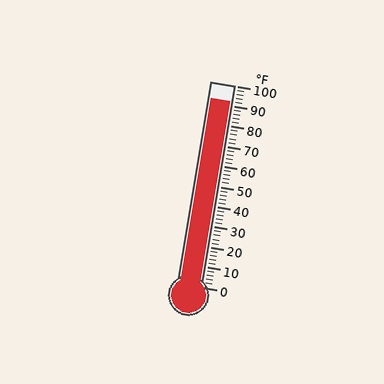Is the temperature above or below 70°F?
The temperature is above 70°F.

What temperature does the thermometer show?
The thermometer shows approximately 92°F.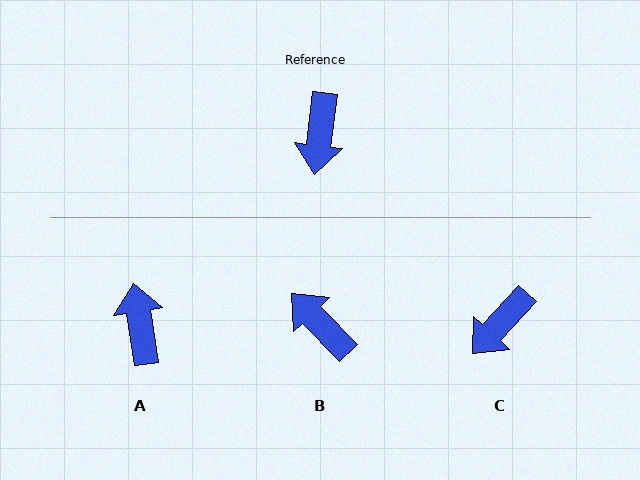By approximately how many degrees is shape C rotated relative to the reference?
Approximately 35 degrees clockwise.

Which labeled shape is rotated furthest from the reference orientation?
A, about 164 degrees away.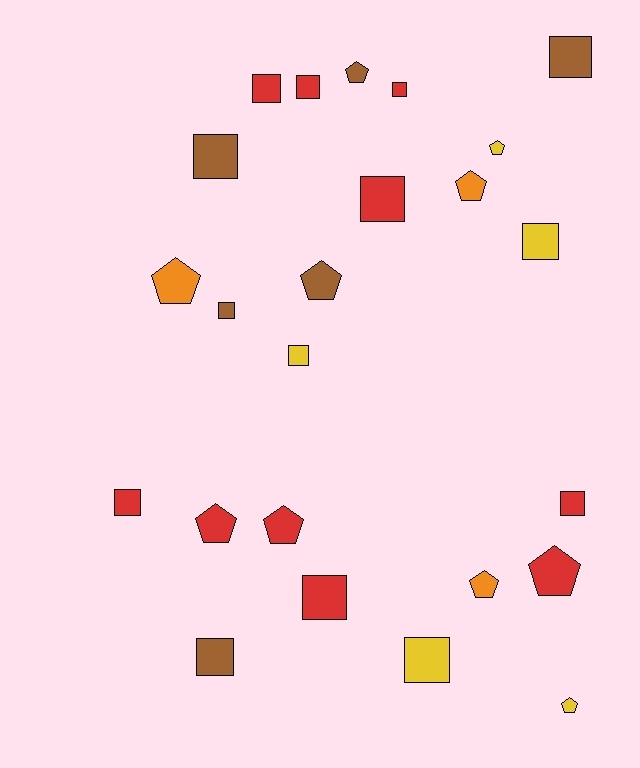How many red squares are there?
There are 7 red squares.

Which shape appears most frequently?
Square, with 14 objects.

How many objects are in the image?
There are 24 objects.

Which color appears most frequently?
Red, with 10 objects.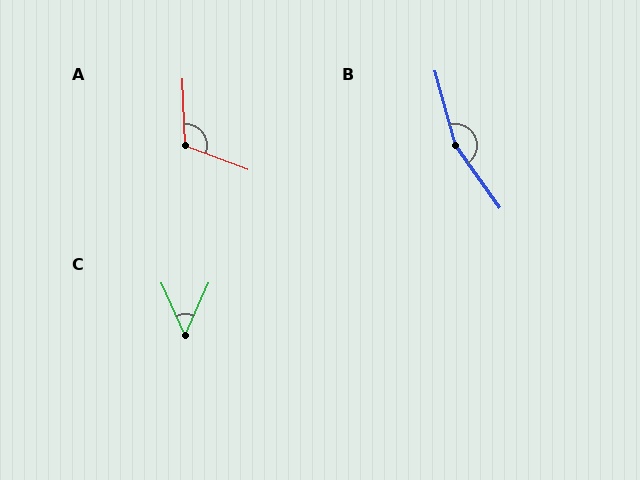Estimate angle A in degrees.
Approximately 113 degrees.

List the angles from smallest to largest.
C (49°), A (113°), B (160°).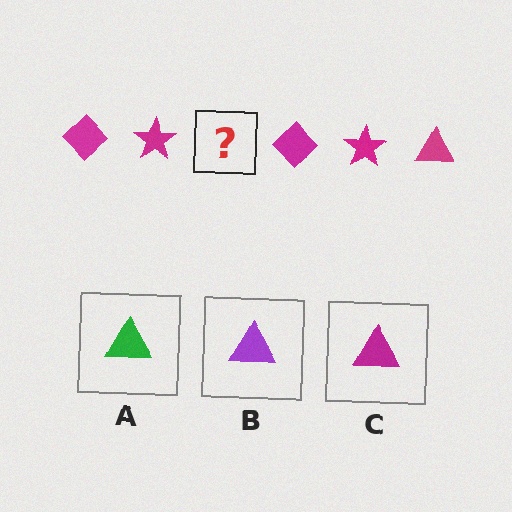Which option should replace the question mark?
Option C.